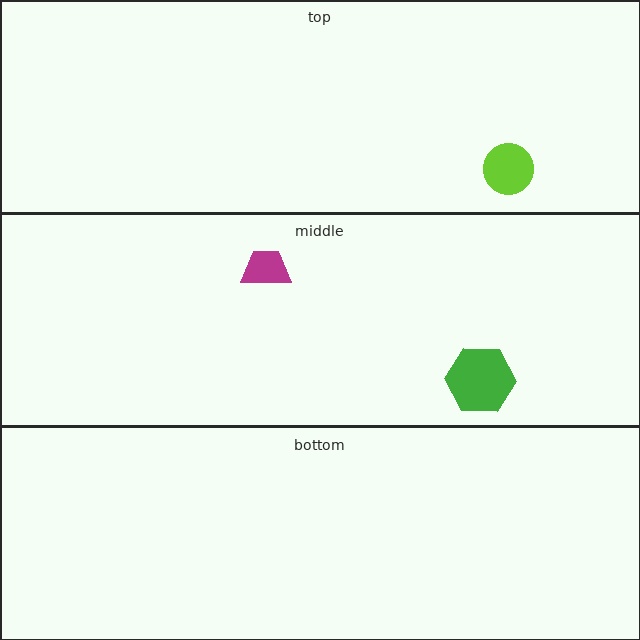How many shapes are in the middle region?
2.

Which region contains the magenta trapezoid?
The middle region.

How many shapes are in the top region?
1.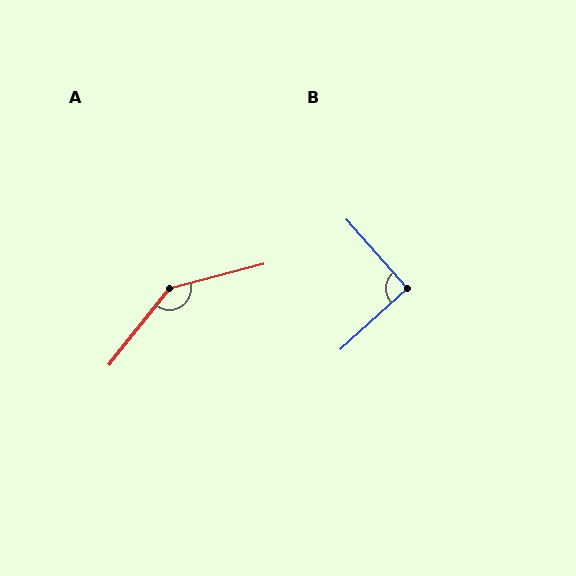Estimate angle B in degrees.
Approximately 91 degrees.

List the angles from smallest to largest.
B (91°), A (143°).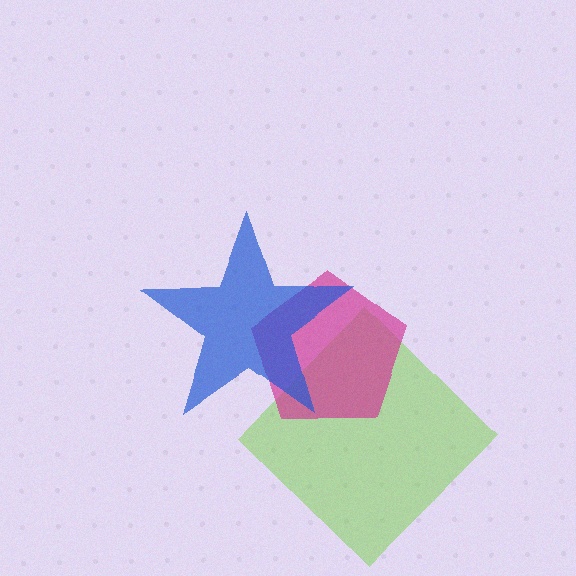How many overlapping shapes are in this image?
There are 3 overlapping shapes in the image.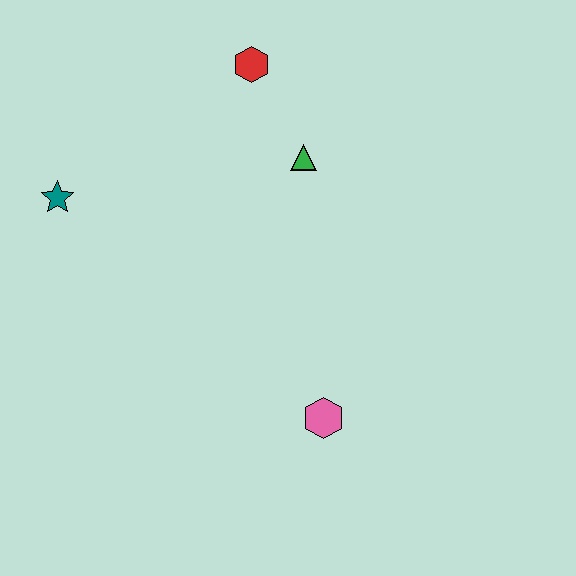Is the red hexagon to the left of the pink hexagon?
Yes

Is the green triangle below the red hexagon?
Yes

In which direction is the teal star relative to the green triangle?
The teal star is to the left of the green triangle.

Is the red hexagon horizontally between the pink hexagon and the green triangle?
No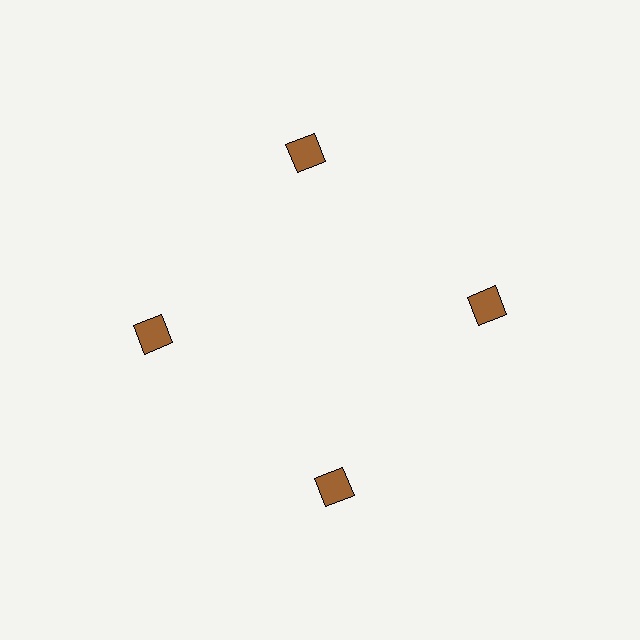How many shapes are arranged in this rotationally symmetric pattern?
There are 4 shapes, arranged in 4 groups of 1.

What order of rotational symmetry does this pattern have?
This pattern has 4-fold rotational symmetry.